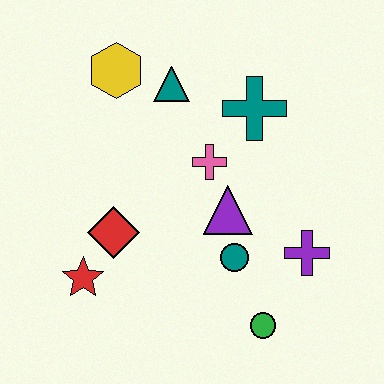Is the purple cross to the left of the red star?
No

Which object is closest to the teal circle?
The purple triangle is closest to the teal circle.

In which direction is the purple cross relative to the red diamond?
The purple cross is to the right of the red diamond.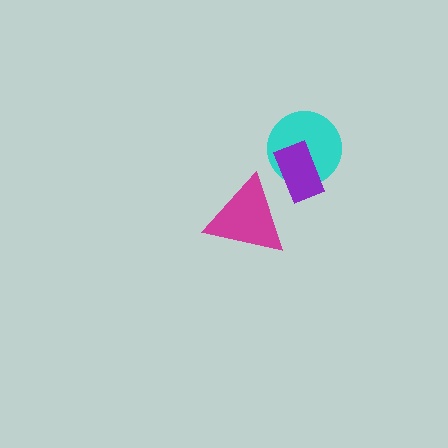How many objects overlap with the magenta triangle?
0 objects overlap with the magenta triangle.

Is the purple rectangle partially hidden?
No, no other shape covers it.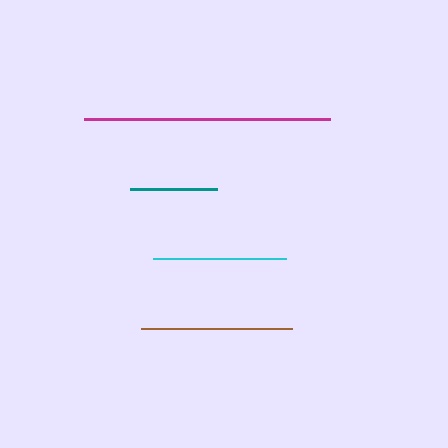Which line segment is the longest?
The magenta line is the longest at approximately 247 pixels.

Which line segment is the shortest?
The teal line is the shortest at approximately 87 pixels.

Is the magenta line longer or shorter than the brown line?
The magenta line is longer than the brown line.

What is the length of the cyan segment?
The cyan segment is approximately 134 pixels long.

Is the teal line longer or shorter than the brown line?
The brown line is longer than the teal line.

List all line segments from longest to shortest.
From longest to shortest: magenta, brown, cyan, teal.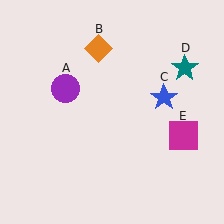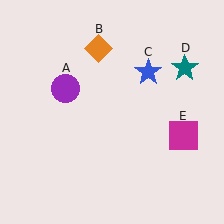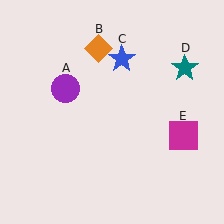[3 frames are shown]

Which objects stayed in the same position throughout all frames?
Purple circle (object A) and orange diamond (object B) and teal star (object D) and magenta square (object E) remained stationary.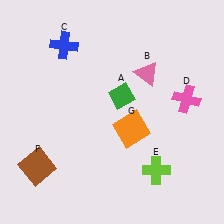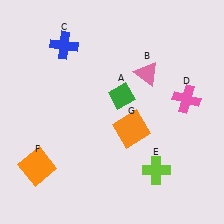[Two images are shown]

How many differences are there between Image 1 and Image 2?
There is 1 difference between the two images.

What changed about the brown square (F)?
In Image 1, F is brown. In Image 2, it changed to orange.